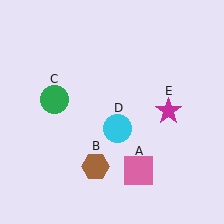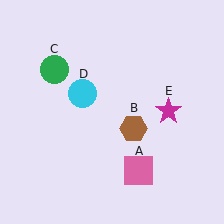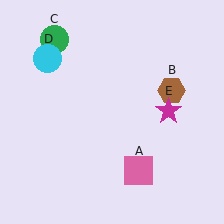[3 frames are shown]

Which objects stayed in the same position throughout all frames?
Pink square (object A) and magenta star (object E) remained stationary.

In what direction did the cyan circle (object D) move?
The cyan circle (object D) moved up and to the left.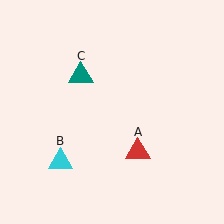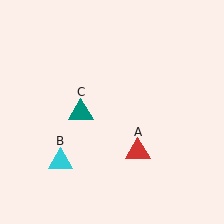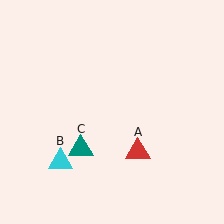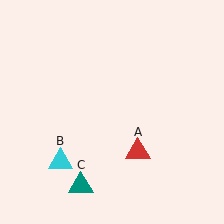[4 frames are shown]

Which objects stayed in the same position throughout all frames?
Red triangle (object A) and cyan triangle (object B) remained stationary.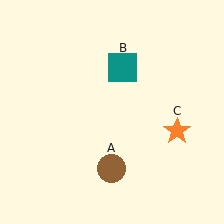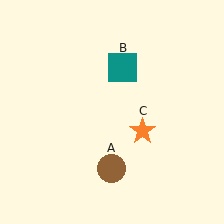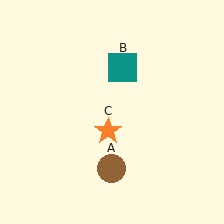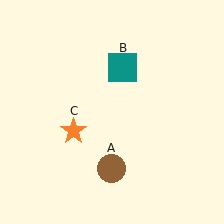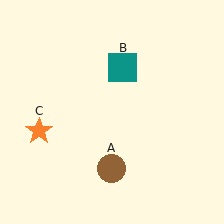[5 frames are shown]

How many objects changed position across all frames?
1 object changed position: orange star (object C).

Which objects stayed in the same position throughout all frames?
Brown circle (object A) and teal square (object B) remained stationary.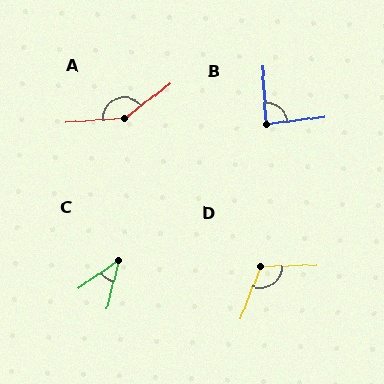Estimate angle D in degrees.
Approximately 112 degrees.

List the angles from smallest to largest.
C (41°), B (87°), D (112°), A (147°).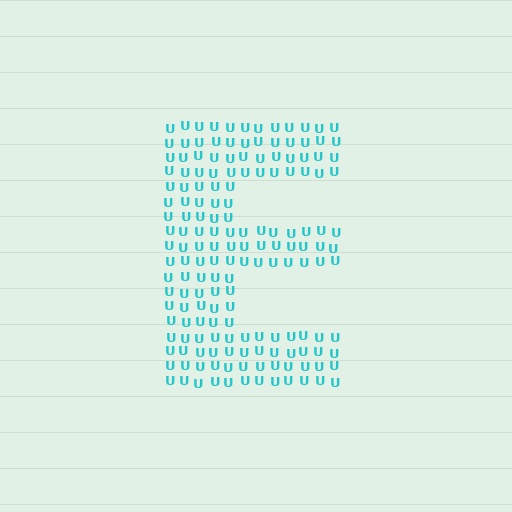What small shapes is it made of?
It is made of small letter U's.